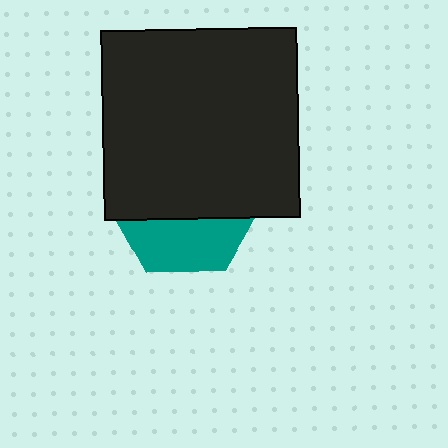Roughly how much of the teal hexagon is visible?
A small part of it is visible (roughly 34%).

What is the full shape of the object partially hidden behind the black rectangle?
The partially hidden object is a teal hexagon.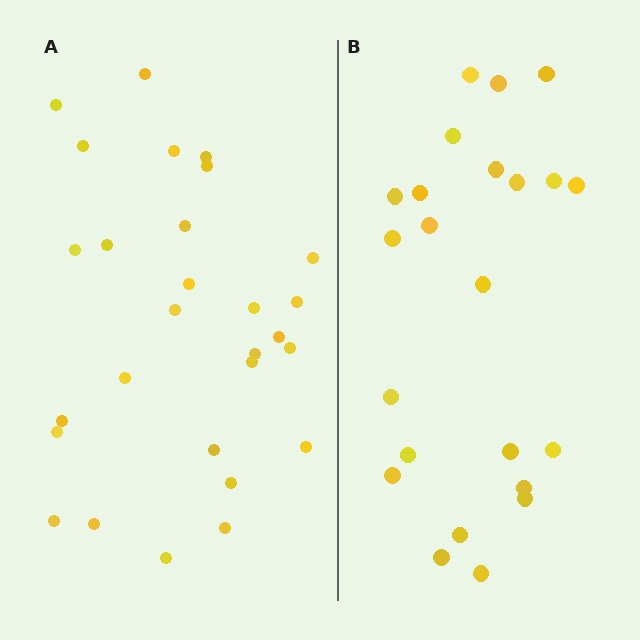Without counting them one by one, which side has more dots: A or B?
Region A (the left region) has more dots.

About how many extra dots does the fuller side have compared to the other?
Region A has about 5 more dots than region B.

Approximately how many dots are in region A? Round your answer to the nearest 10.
About 30 dots. (The exact count is 28, which rounds to 30.)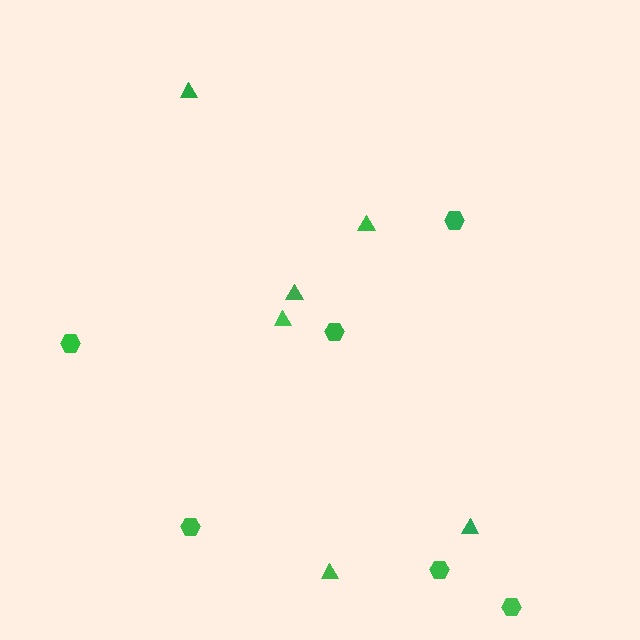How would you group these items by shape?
There are 2 groups: one group of triangles (6) and one group of hexagons (6).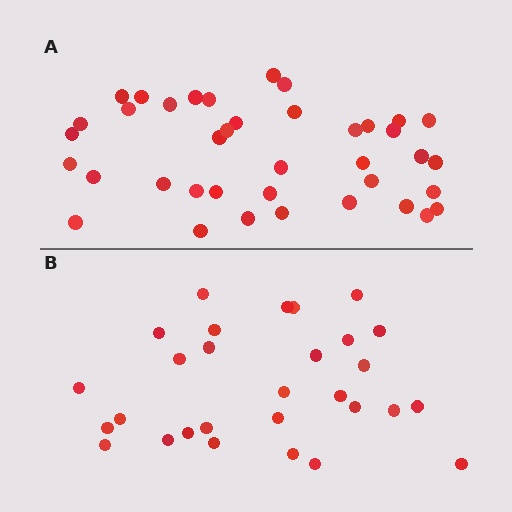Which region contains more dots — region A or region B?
Region A (the top region) has more dots.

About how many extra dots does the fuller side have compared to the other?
Region A has roughly 10 or so more dots than region B.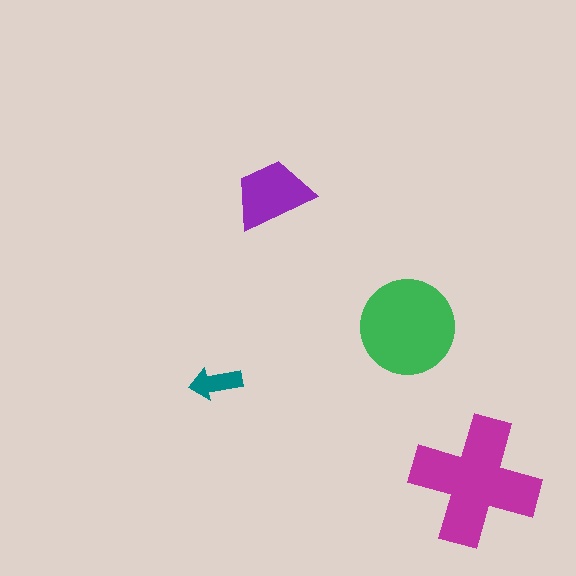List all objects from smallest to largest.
The teal arrow, the purple trapezoid, the green circle, the magenta cross.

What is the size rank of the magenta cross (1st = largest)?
1st.